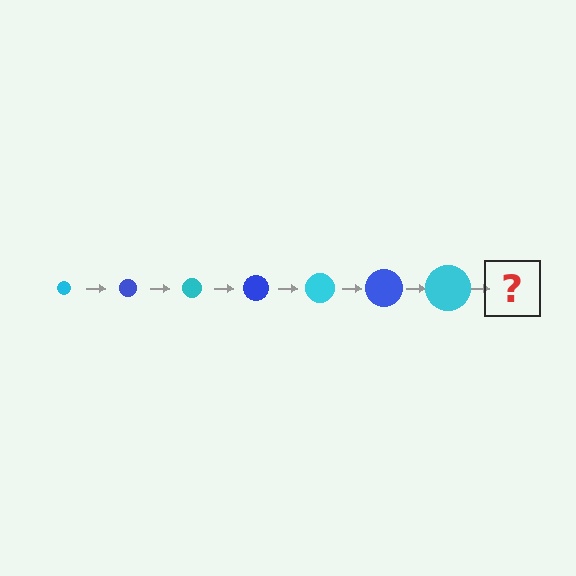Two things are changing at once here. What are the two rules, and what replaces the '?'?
The two rules are that the circle grows larger each step and the color cycles through cyan and blue. The '?' should be a blue circle, larger than the previous one.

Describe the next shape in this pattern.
It should be a blue circle, larger than the previous one.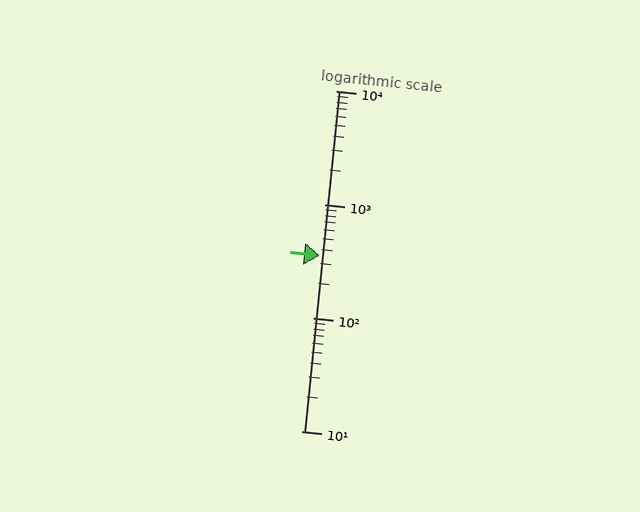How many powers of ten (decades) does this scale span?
The scale spans 3 decades, from 10 to 10000.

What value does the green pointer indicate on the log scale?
The pointer indicates approximately 350.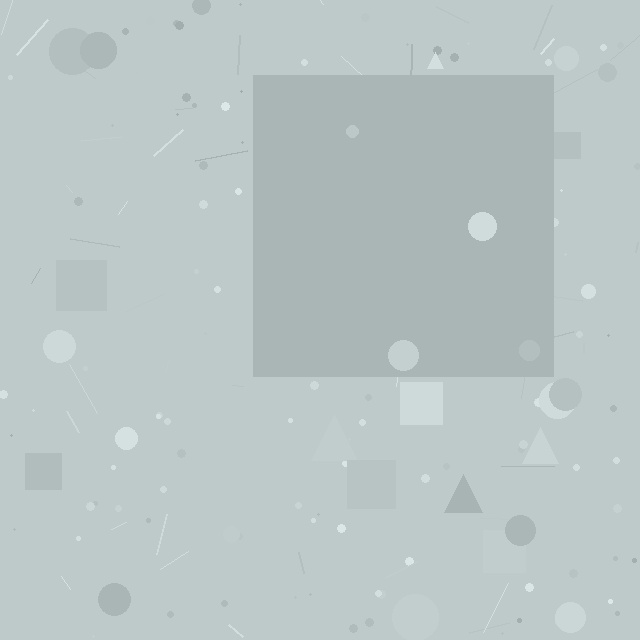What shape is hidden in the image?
A square is hidden in the image.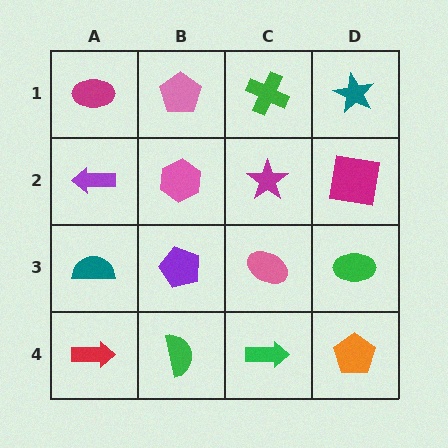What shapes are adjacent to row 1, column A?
A purple arrow (row 2, column A), a pink pentagon (row 1, column B).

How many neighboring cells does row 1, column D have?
2.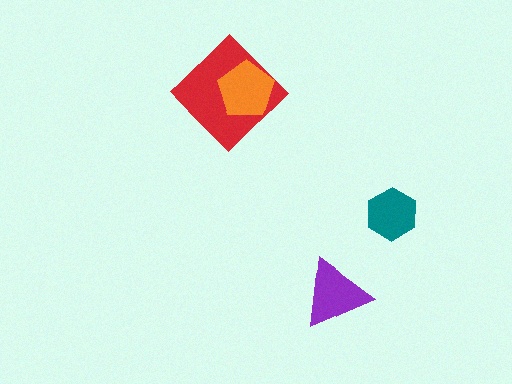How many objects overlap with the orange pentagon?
1 object overlaps with the orange pentagon.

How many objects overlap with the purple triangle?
0 objects overlap with the purple triangle.